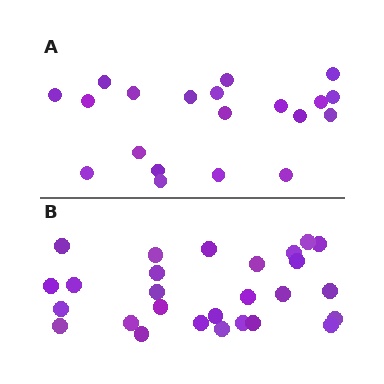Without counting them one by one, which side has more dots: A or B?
Region B (the bottom region) has more dots.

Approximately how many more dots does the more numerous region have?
Region B has roughly 8 or so more dots than region A.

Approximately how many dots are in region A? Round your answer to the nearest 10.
About 20 dots.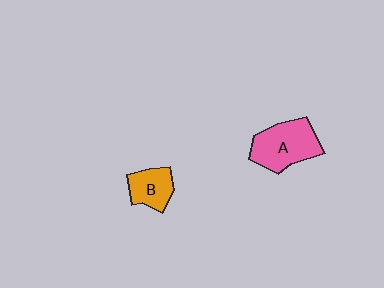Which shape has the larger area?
Shape A (pink).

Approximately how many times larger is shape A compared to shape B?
Approximately 1.7 times.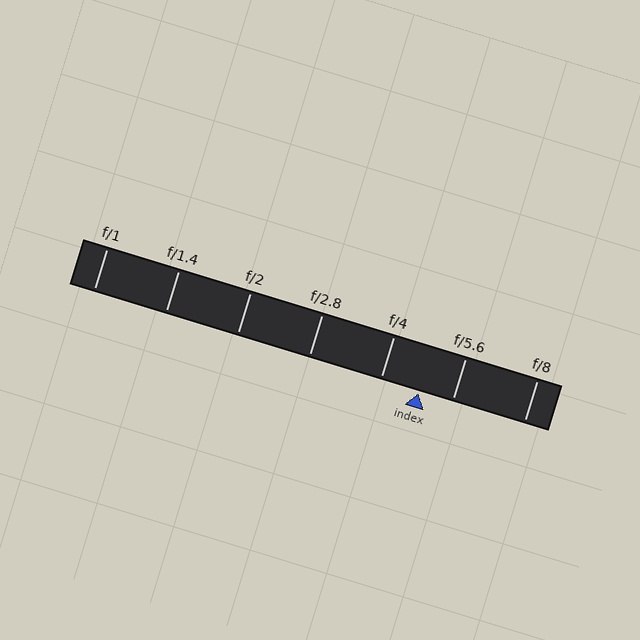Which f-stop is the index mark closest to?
The index mark is closest to f/5.6.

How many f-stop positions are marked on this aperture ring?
There are 7 f-stop positions marked.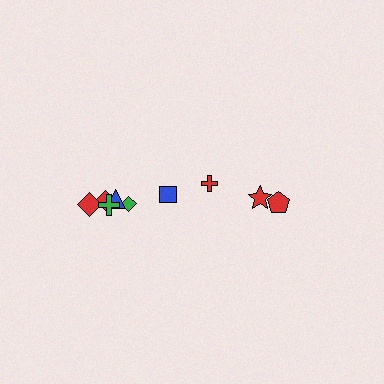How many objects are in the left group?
There are 6 objects.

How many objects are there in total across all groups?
There are 9 objects.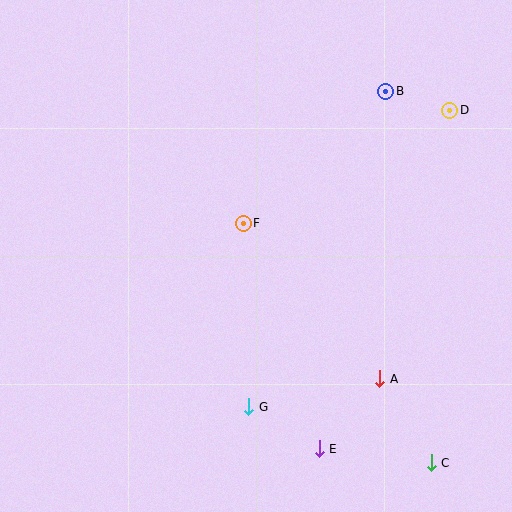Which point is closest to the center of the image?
Point F at (243, 223) is closest to the center.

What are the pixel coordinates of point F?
Point F is at (243, 223).